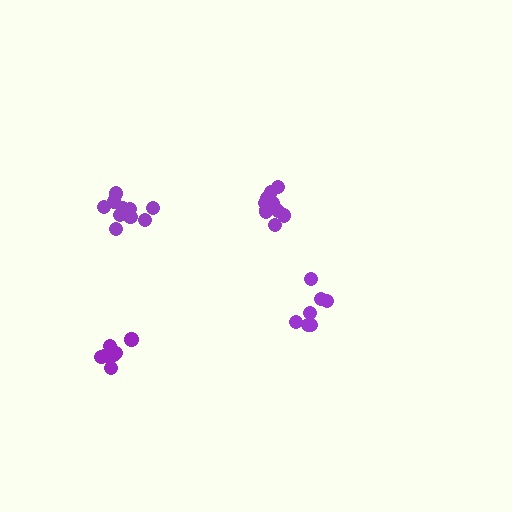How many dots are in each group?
Group 1: 12 dots, Group 2: 10 dots, Group 3: 7 dots, Group 4: 7 dots (36 total).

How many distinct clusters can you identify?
There are 4 distinct clusters.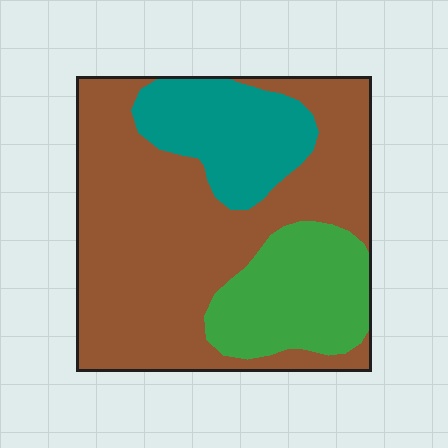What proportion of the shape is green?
Green takes up about one fifth (1/5) of the shape.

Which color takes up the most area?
Brown, at roughly 60%.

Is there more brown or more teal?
Brown.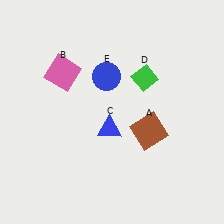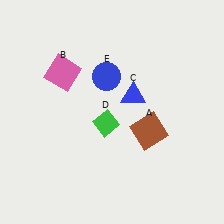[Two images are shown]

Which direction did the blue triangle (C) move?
The blue triangle (C) moved up.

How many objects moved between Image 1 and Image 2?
2 objects moved between the two images.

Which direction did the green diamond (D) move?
The green diamond (D) moved down.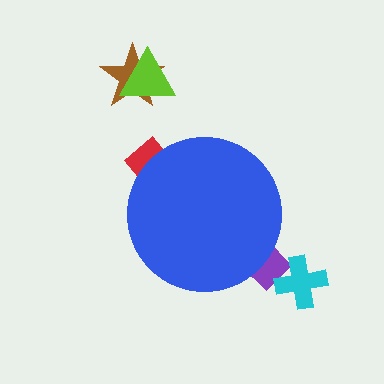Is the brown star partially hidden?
No, the brown star is fully visible.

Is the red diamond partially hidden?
Yes, the red diamond is partially hidden behind the blue circle.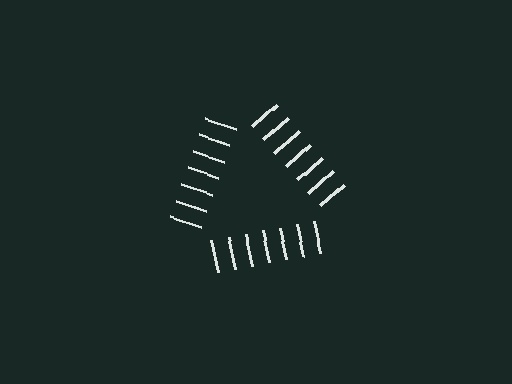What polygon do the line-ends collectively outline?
An illusory triangle — the line segments terminate on its edges but no continuous stroke is drawn.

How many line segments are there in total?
21 — 7 along each of the 3 edges.